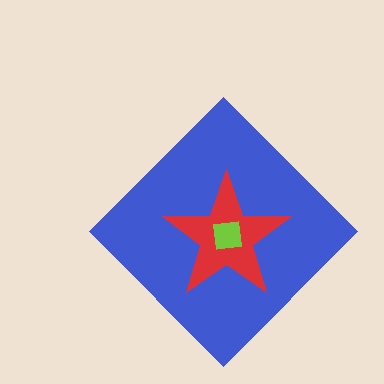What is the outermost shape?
The blue diamond.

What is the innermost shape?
The lime square.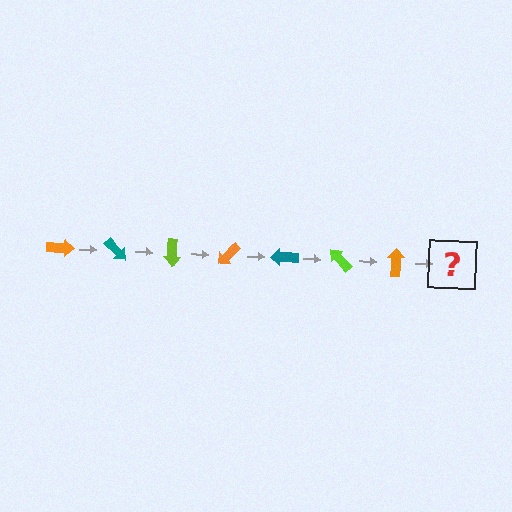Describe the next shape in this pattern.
It should be a teal arrow, rotated 315 degrees from the start.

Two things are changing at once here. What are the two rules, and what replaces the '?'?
The two rules are that it rotates 45 degrees each step and the color cycles through orange, teal, and lime. The '?' should be a teal arrow, rotated 315 degrees from the start.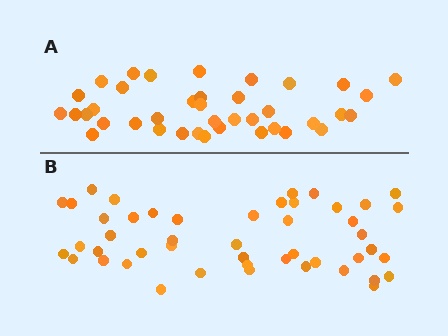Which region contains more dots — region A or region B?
Region B (the bottom region) has more dots.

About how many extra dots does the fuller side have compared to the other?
Region B has roughly 8 or so more dots than region A.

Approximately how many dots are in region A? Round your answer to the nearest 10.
About 40 dots. (The exact count is 39, which rounds to 40.)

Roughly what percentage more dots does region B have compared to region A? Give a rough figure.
About 20% more.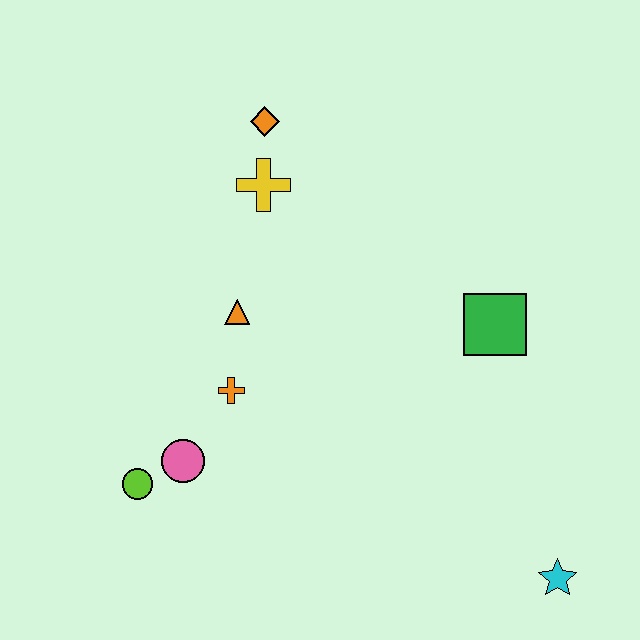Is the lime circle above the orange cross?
No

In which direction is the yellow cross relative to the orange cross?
The yellow cross is above the orange cross.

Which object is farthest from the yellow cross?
The cyan star is farthest from the yellow cross.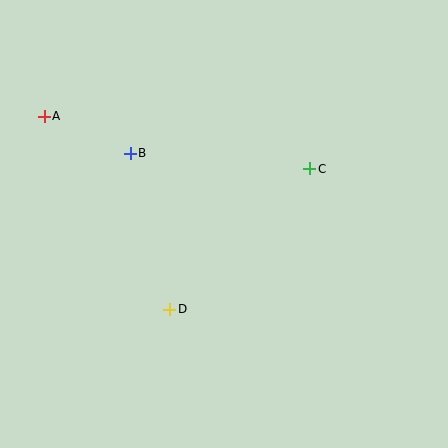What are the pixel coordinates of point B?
Point B is at (130, 153).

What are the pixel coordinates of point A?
Point A is at (44, 116).